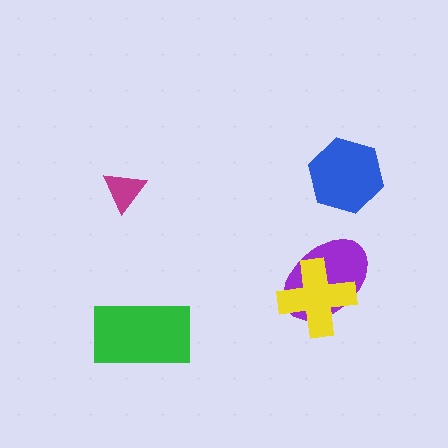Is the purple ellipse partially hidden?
Yes, it is partially covered by another shape.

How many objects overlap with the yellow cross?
1 object overlaps with the yellow cross.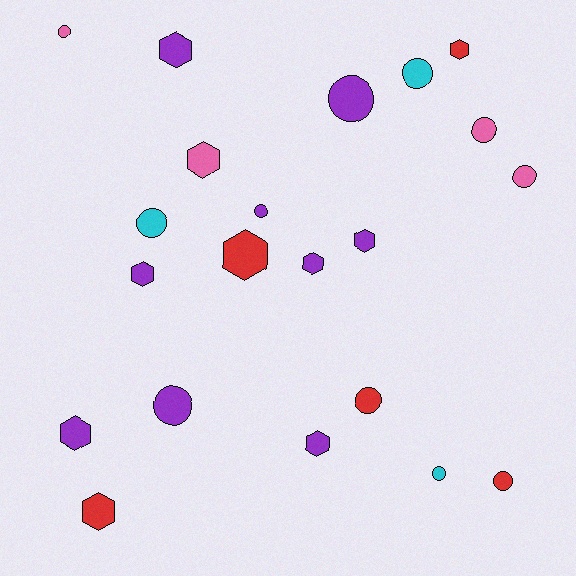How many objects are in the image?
There are 21 objects.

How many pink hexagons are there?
There is 1 pink hexagon.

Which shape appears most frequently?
Circle, with 11 objects.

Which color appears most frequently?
Purple, with 9 objects.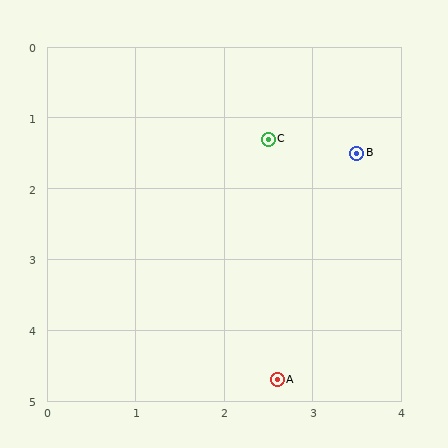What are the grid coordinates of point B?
Point B is at approximately (3.5, 1.5).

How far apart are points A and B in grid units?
Points A and B are about 3.3 grid units apart.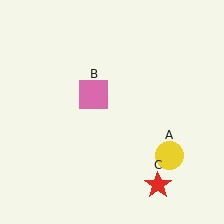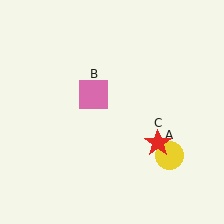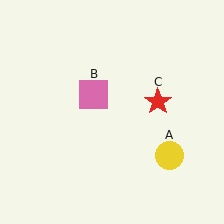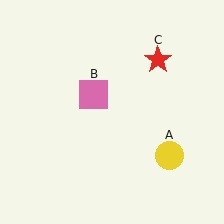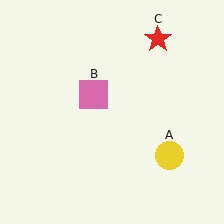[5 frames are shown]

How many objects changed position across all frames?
1 object changed position: red star (object C).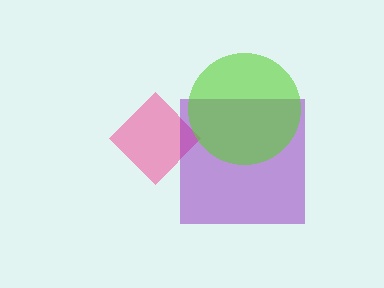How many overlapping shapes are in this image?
There are 3 overlapping shapes in the image.